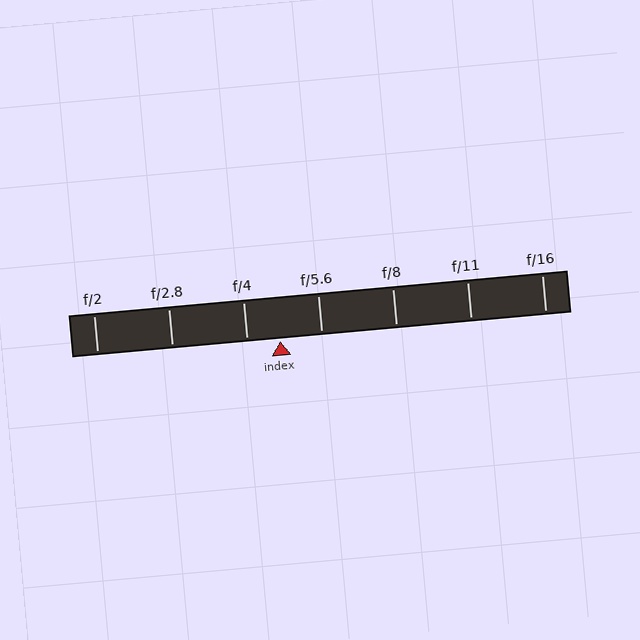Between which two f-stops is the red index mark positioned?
The index mark is between f/4 and f/5.6.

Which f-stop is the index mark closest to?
The index mark is closest to f/4.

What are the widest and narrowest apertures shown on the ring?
The widest aperture shown is f/2 and the narrowest is f/16.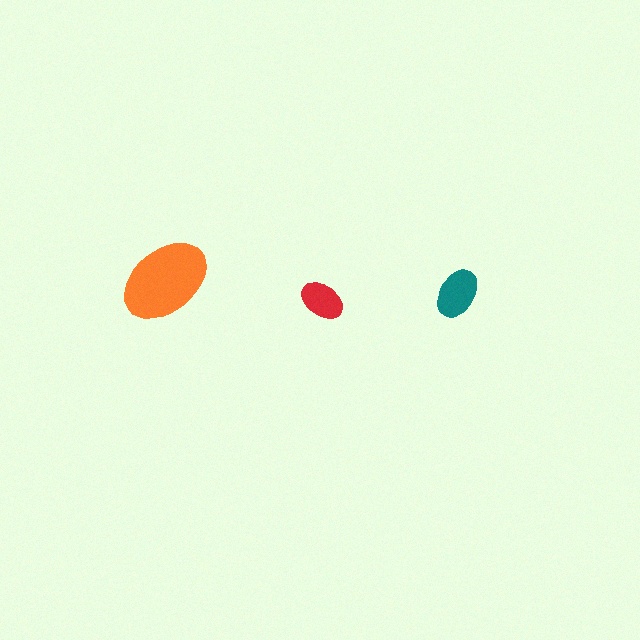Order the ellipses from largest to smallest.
the orange one, the teal one, the red one.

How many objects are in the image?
There are 3 objects in the image.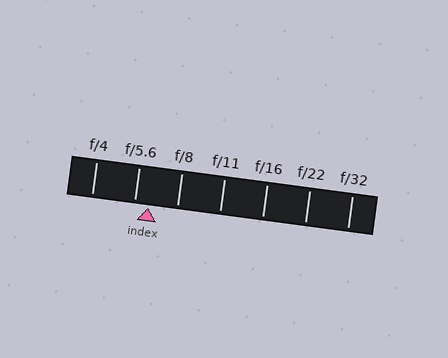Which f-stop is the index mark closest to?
The index mark is closest to f/5.6.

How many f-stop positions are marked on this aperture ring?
There are 7 f-stop positions marked.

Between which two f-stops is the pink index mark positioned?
The index mark is between f/5.6 and f/8.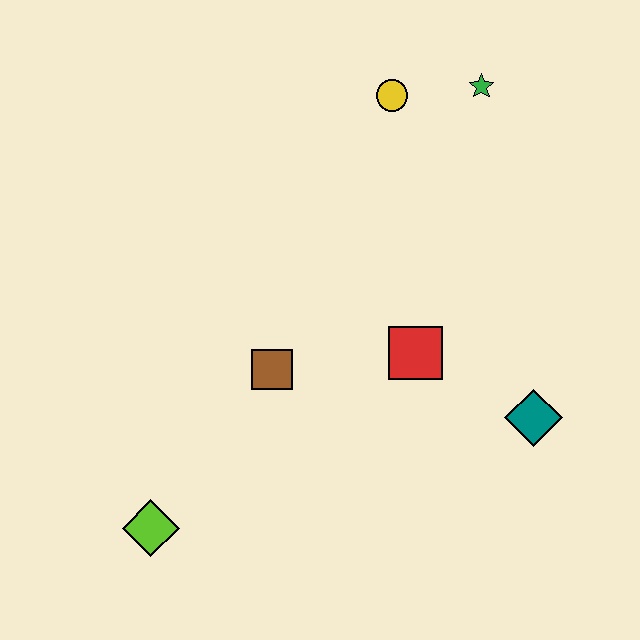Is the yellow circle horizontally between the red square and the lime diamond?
Yes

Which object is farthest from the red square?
The lime diamond is farthest from the red square.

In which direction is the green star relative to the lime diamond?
The green star is above the lime diamond.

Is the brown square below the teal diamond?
No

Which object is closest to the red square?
The teal diamond is closest to the red square.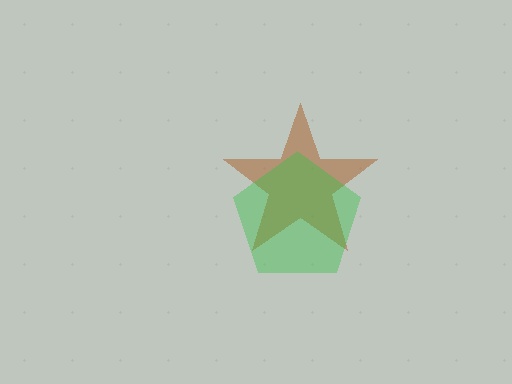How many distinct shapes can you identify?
There are 2 distinct shapes: a brown star, a green pentagon.